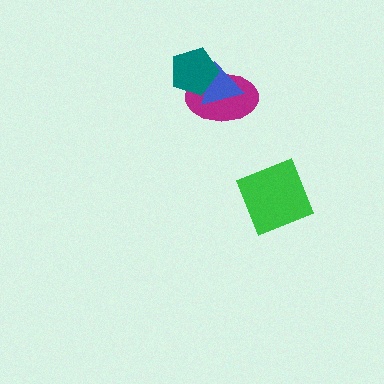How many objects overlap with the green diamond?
0 objects overlap with the green diamond.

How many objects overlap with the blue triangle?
2 objects overlap with the blue triangle.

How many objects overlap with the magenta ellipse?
2 objects overlap with the magenta ellipse.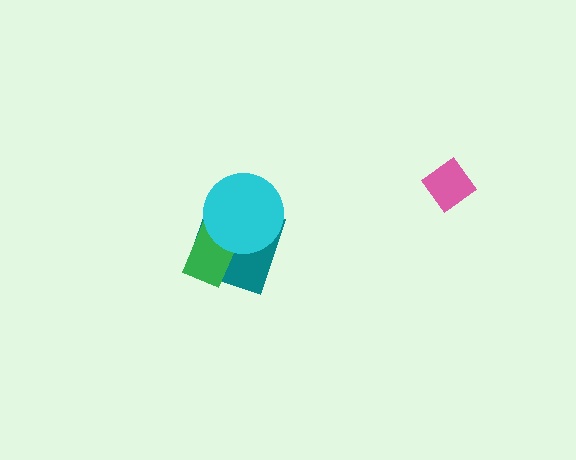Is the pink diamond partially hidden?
No, no other shape covers it.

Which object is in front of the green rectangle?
The cyan circle is in front of the green rectangle.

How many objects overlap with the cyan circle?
2 objects overlap with the cyan circle.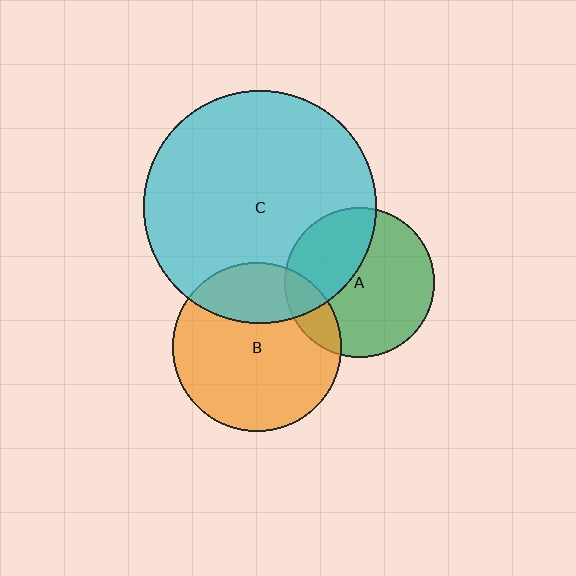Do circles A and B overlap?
Yes.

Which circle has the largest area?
Circle C (cyan).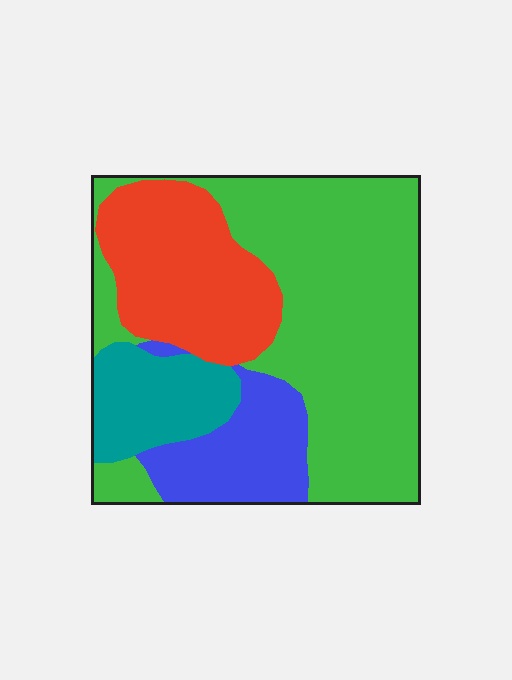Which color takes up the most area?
Green, at roughly 50%.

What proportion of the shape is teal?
Teal takes up less than a quarter of the shape.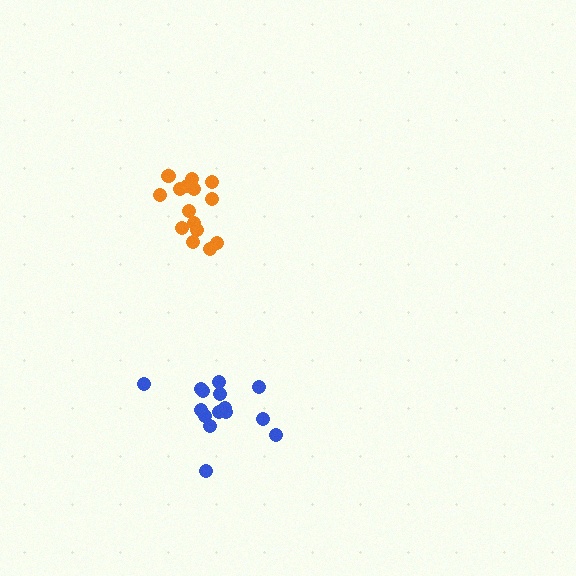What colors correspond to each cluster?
The clusters are colored: blue, orange.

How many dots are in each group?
Group 1: 15 dots, Group 2: 15 dots (30 total).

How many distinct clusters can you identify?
There are 2 distinct clusters.